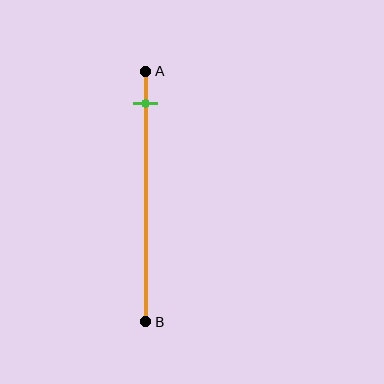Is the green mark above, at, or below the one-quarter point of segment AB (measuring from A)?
The green mark is above the one-quarter point of segment AB.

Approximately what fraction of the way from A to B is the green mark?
The green mark is approximately 15% of the way from A to B.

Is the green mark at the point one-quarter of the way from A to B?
No, the mark is at about 15% from A, not at the 25% one-quarter point.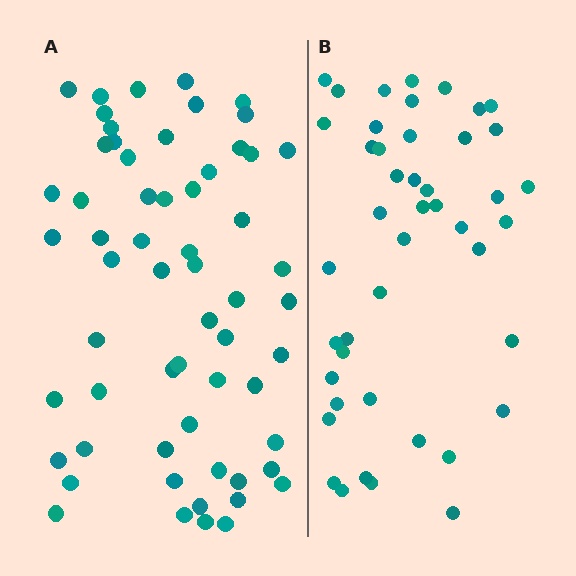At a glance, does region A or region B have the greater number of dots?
Region A (the left region) has more dots.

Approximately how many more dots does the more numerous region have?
Region A has approximately 15 more dots than region B.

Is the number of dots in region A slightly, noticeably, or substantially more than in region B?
Region A has noticeably more, but not dramatically so. The ratio is roughly 1.3 to 1.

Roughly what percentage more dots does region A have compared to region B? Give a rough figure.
About 35% more.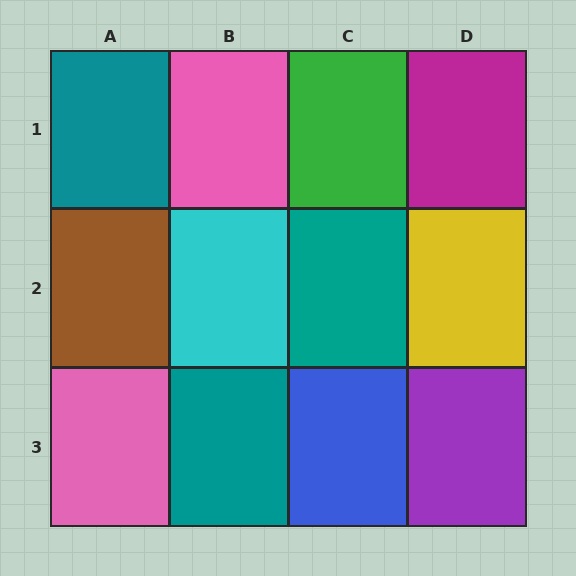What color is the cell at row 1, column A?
Teal.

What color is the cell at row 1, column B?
Pink.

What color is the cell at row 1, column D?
Magenta.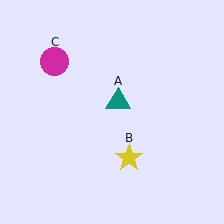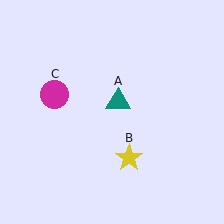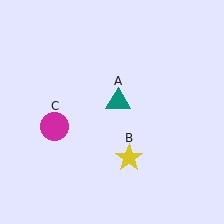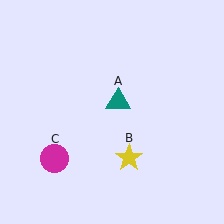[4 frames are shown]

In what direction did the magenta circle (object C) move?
The magenta circle (object C) moved down.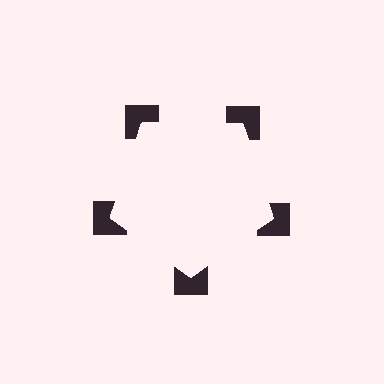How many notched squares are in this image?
There are 5 — one at each vertex of the illusory pentagon.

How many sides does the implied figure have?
5 sides.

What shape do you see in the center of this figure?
An illusory pentagon — its edges are inferred from the aligned wedge cuts in the notched squares, not physically drawn.